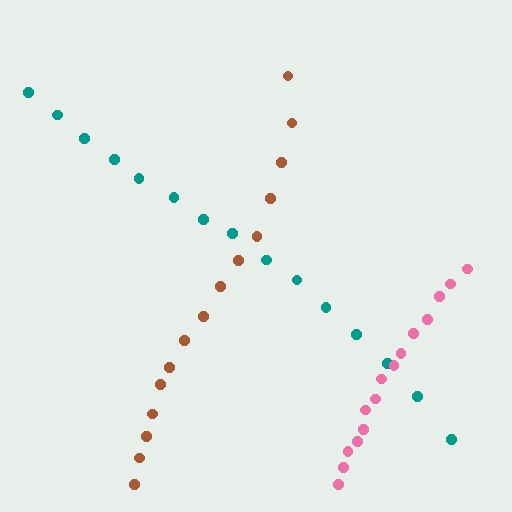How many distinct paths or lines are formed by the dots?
There are 3 distinct paths.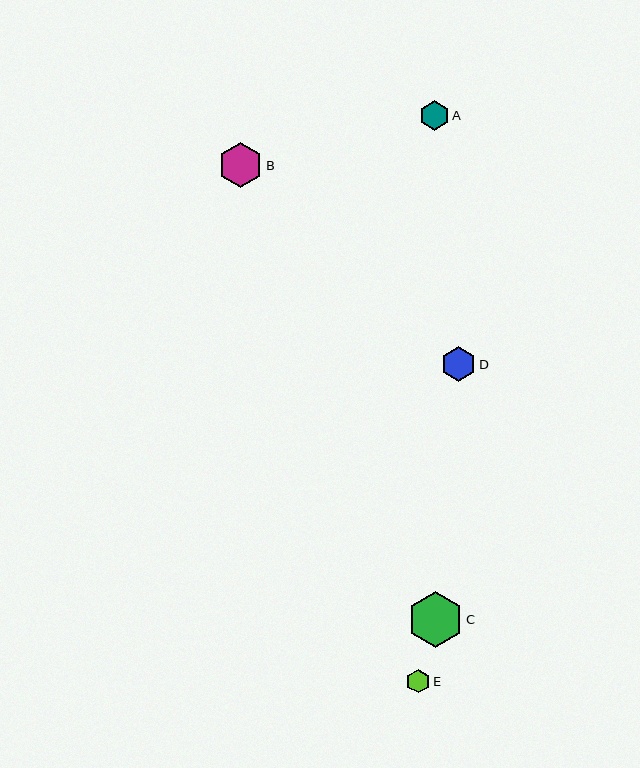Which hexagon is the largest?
Hexagon C is the largest with a size of approximately 55 pixels.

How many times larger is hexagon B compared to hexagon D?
Hexagon B is approximately 1.3 times the size of hexagon D.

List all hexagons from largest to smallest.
From largest to smallest: C, B, D, A, E.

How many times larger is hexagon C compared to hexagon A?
Hexagon C is approximately 1.9 times the size of hexagon A.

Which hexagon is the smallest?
Hexagon E is the smallest with a size of approximately 24 pixels.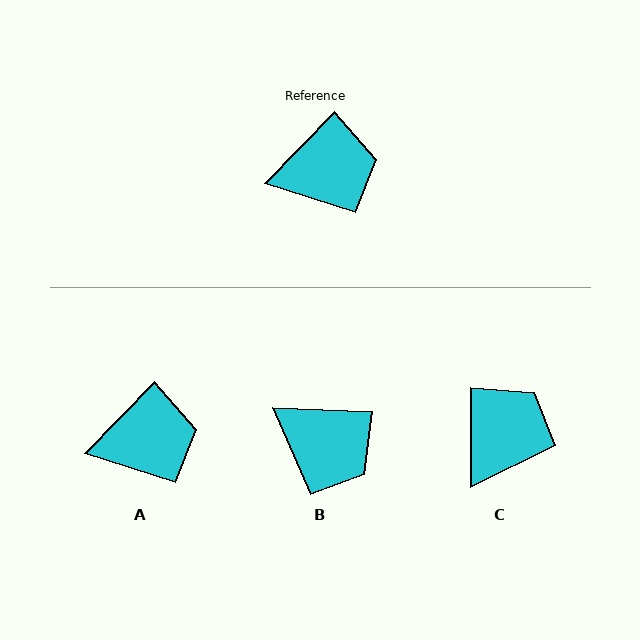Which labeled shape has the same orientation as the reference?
A.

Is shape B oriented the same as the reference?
No, it is off by about 48 degrees.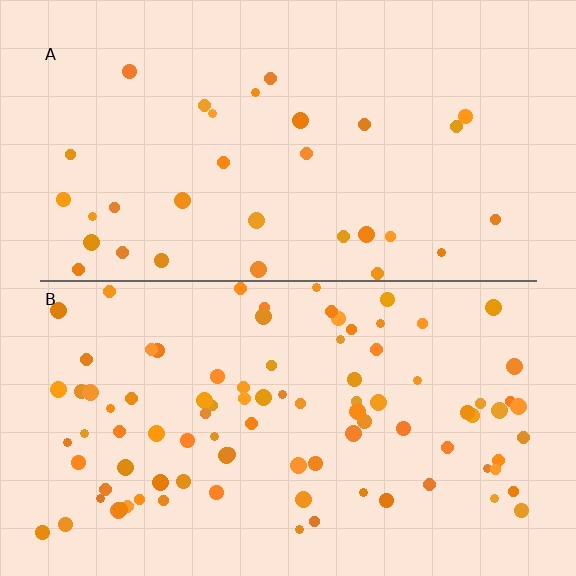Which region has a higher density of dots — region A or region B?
B (the bottom).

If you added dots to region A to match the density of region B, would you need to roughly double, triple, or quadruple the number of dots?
Approximately triple.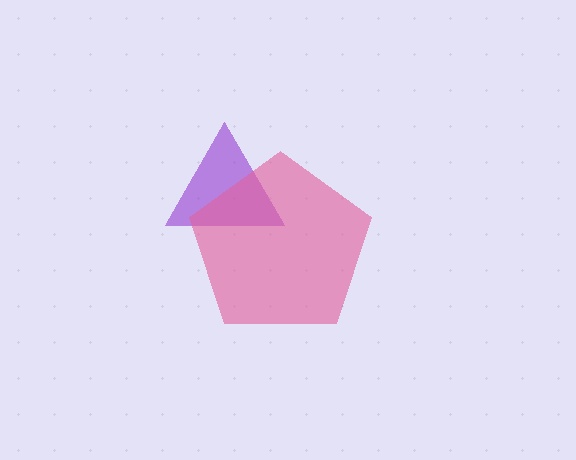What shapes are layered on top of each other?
The layered shapes are: a purple triangle, a pink pentagon.